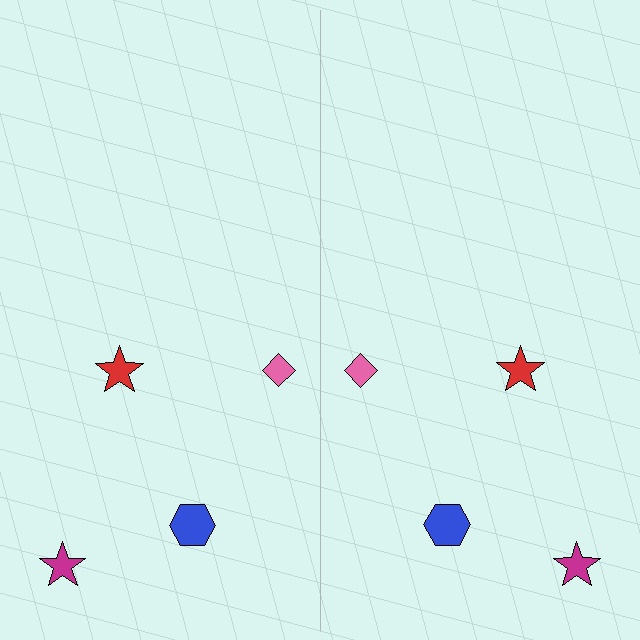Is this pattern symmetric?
Yes, this pattern has bilateral (reflection) symmetry.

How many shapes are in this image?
There are 8 shapes in this image.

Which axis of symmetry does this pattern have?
The pattern has a vertical axis of symmetry running through the center of the image.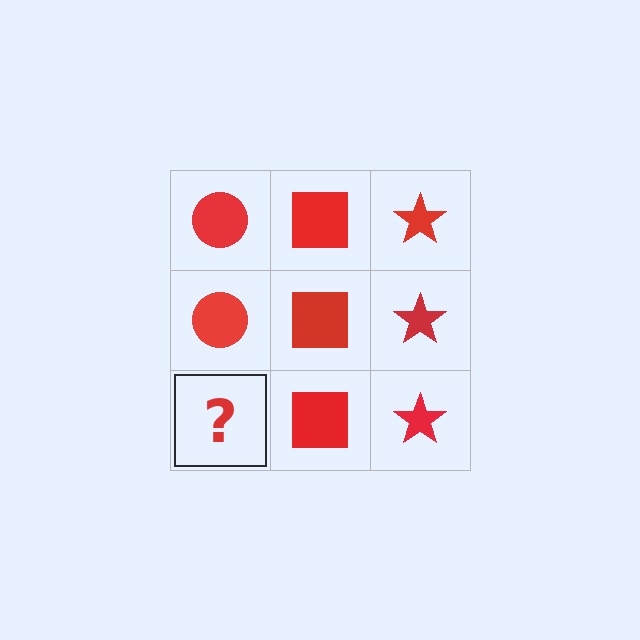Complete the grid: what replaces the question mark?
The question mark should be replaced with a red circle.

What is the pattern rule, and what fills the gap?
The rule is that each column has a consistent shape. The gap should be filled with a red circle.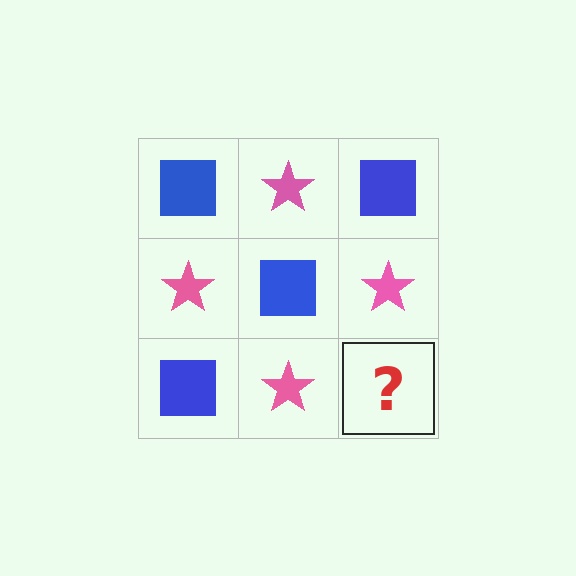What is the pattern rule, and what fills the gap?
The rule is that it alternates blue square and pink star in a checkerboard pattern. The gap should be filled with a blue square.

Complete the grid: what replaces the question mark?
The question mark should be replaced with a blue square.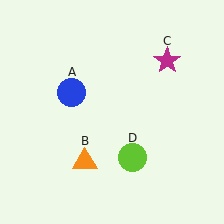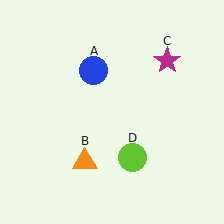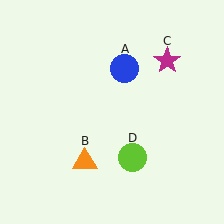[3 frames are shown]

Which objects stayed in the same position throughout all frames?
Orange triangle (object B) and magenta star (object C) and lime circle (object D) remained stationary.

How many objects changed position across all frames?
1 object changed position: blue circle (object A).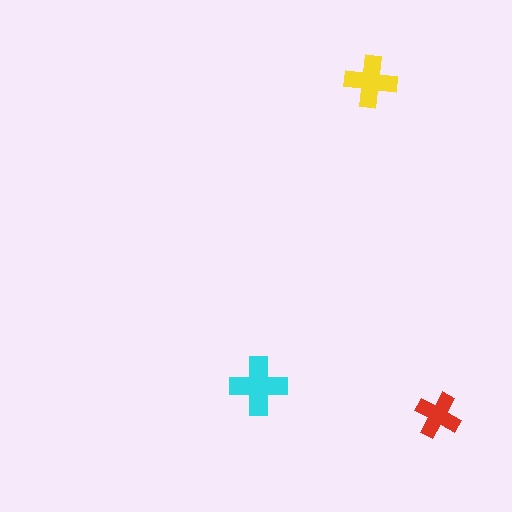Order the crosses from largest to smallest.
the cyan one, the yellow one, the red one.